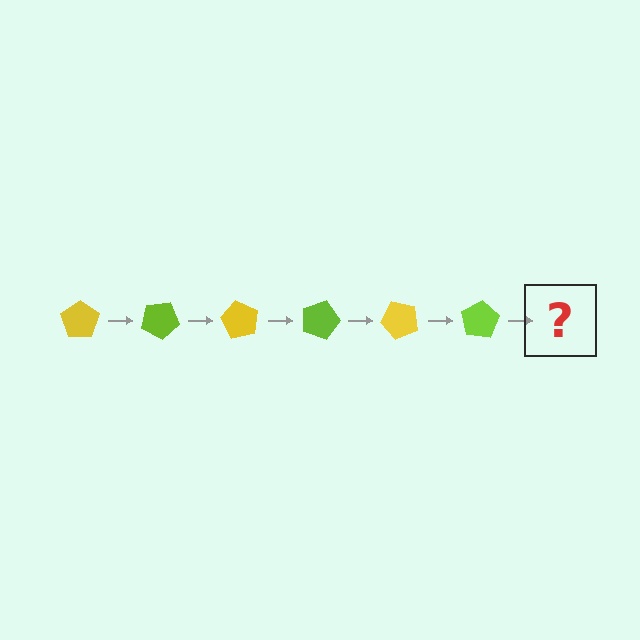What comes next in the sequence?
The next element should be a yellow pentagon, rotated 180 degrees from the start.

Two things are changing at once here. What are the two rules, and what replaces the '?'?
The two rules are that it rotates 30 degrees each step and the color cycles through yellow and lime. The '?' should be a yellow pentagon, rotated 180 degrees from the start.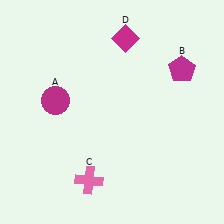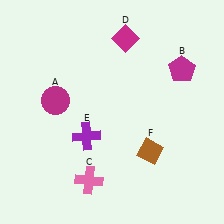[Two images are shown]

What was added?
A purple cross (E), a brown diamond (F) were added in Image 2.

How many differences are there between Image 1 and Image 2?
There are 2 differences between the two images.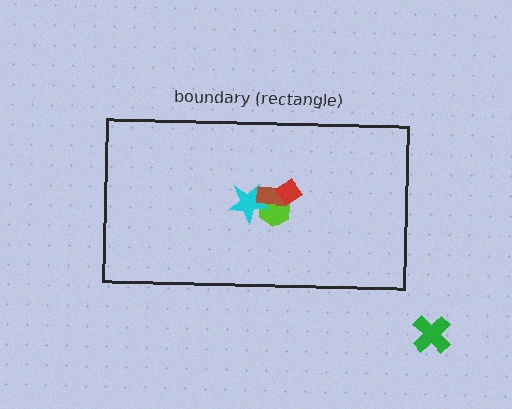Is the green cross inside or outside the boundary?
Outside.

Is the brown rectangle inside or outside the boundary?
Inside.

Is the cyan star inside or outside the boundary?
Inside.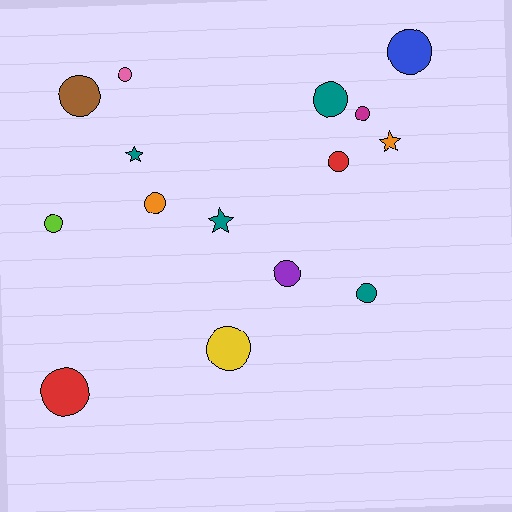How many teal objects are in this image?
There are 4 teal objects.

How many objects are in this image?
There are 15 objects.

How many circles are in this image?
There are 12 circles.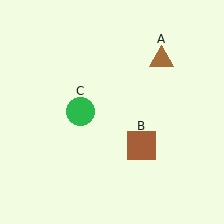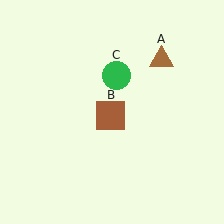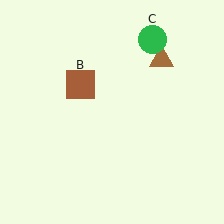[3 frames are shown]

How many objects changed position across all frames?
2 objects changed position: brown square (object B), green circle (object C).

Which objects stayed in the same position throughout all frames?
Brown triangle (object A) remained stationary.